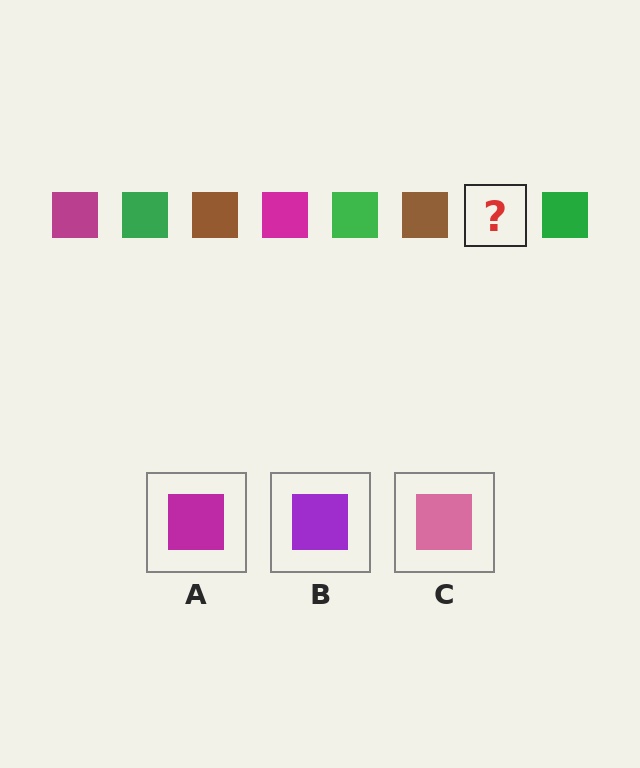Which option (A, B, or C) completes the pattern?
A.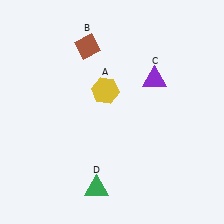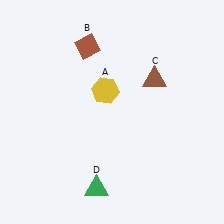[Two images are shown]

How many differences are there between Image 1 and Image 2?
There is 1 difference between the two images.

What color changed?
The triangle (C) changed from purple in Image 1 to brown in Image 2.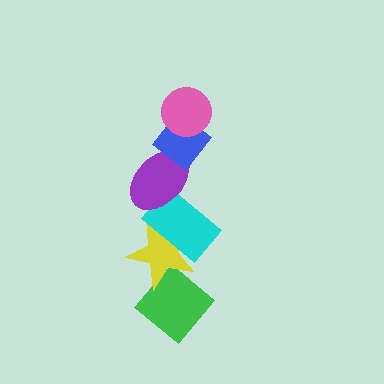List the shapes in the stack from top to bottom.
From top to bottom: the pink circle, the blue diamond, the purple ellipse, the cyan rectangle, the yellow star, the green diamond.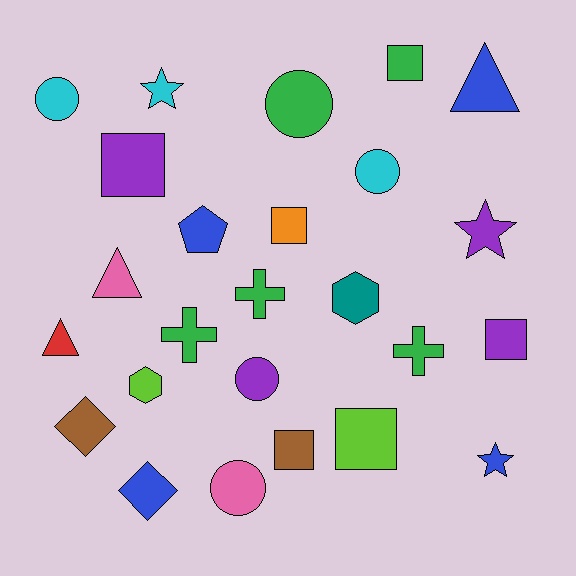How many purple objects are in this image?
There are 4 purple objects.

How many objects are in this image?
There are 25 objects.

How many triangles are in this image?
There are 3 triangles.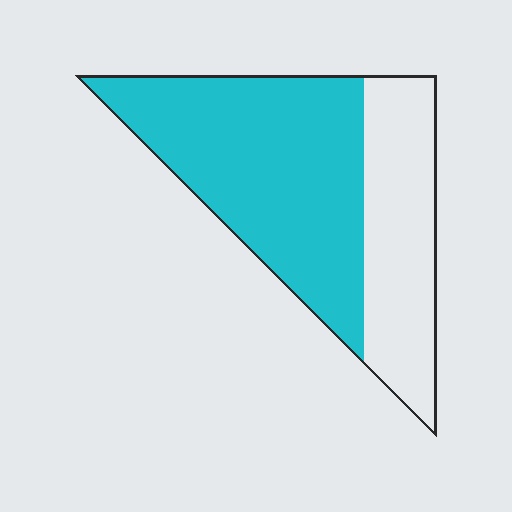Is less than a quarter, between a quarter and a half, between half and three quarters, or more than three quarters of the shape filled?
Between half and three quarters.